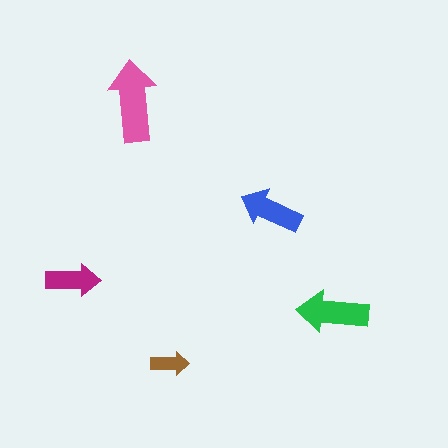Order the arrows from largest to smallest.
the pink one, the green one, the blue one, the magenta one, the brown one.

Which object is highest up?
The pink arrow is topmost.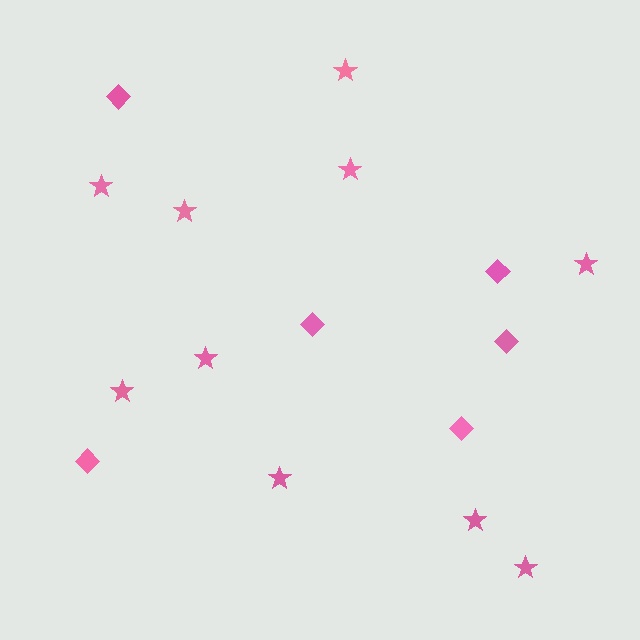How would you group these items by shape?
There are 2 groups: one group of stars (10) and one group of diamonds (6).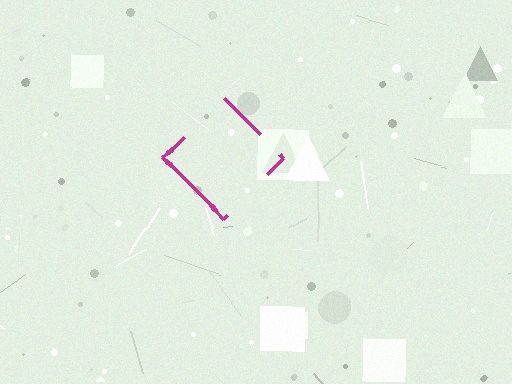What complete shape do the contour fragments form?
The contour fragments form a diamond.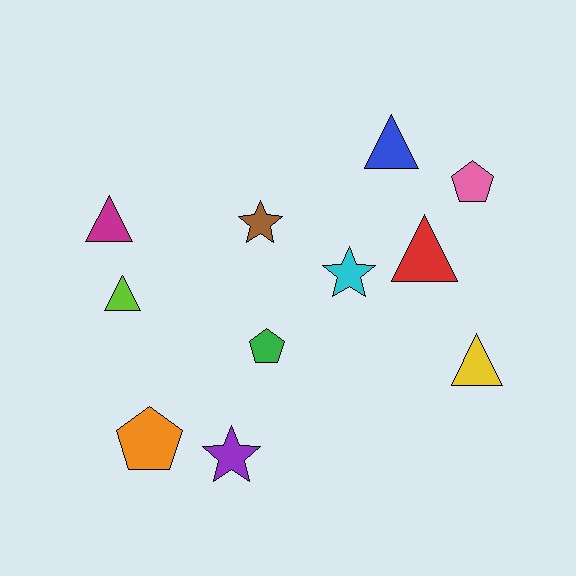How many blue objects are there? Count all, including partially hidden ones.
There is 1 blue object.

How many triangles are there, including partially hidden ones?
There are 5 triangles.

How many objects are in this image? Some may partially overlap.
There are 11 objects.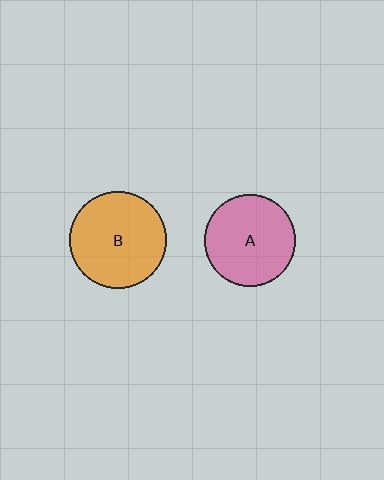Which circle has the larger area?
Circle B (orange).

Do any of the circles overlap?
No, none of the circles overlap.